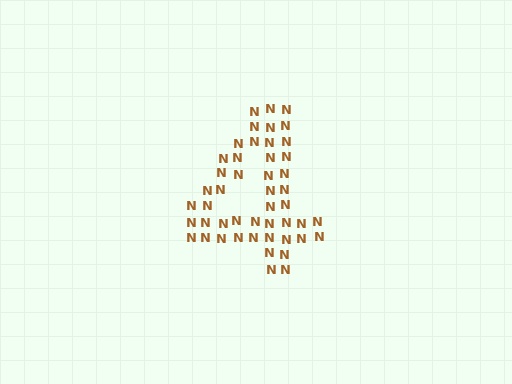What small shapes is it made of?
It is made of small letter N's.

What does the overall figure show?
The overall figure shows the digit 4.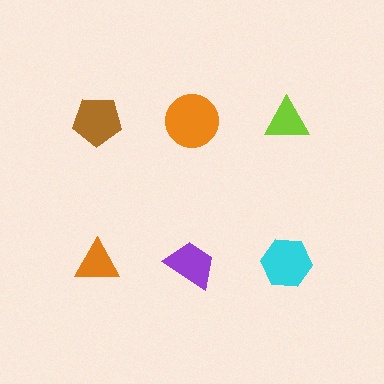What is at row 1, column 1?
A brown pentagon.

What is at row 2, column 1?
An orange triangle.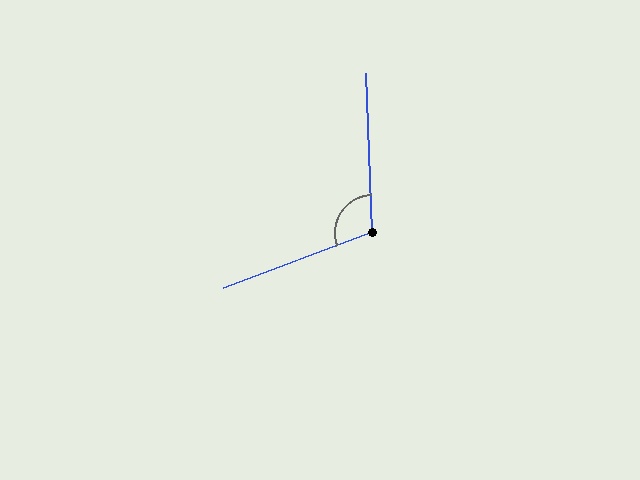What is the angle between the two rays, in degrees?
Approximately 108 degrees.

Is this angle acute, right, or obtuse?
It is obtuse.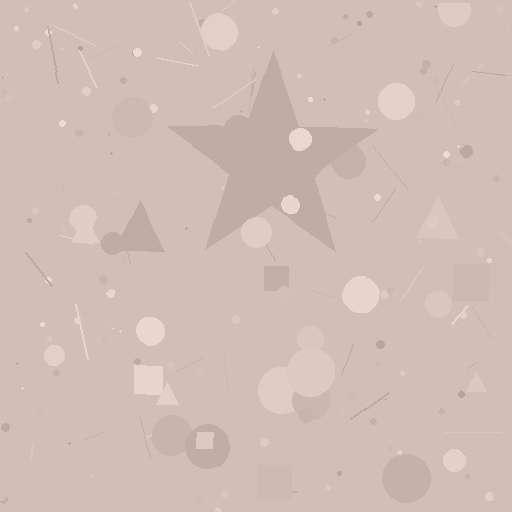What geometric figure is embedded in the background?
A star is embedded in the background.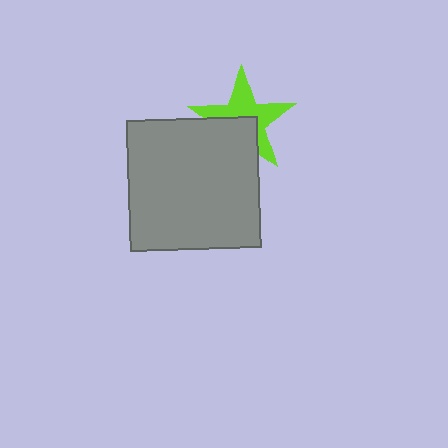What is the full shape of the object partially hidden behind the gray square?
The partially hidden object is a lime star.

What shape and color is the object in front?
The object in front is a gray square.